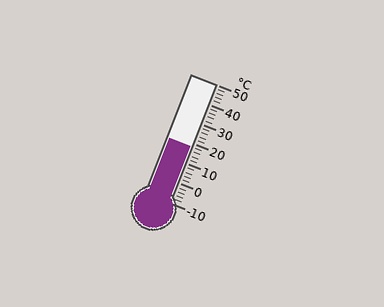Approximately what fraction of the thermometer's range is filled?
The thermometer is filled to approximately 45% of its range.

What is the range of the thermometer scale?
The thermometer scale ranges from -10°C to 50°C.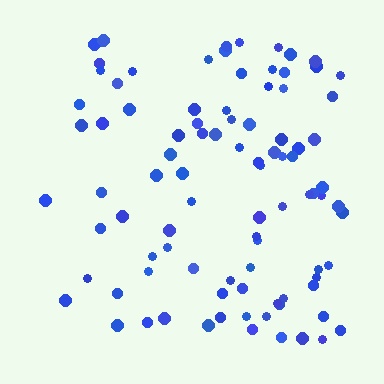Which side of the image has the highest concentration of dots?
The right.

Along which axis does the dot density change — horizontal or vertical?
Horizontal.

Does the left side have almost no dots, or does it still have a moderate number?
Still a moderate number, just noticeably fewer than the right.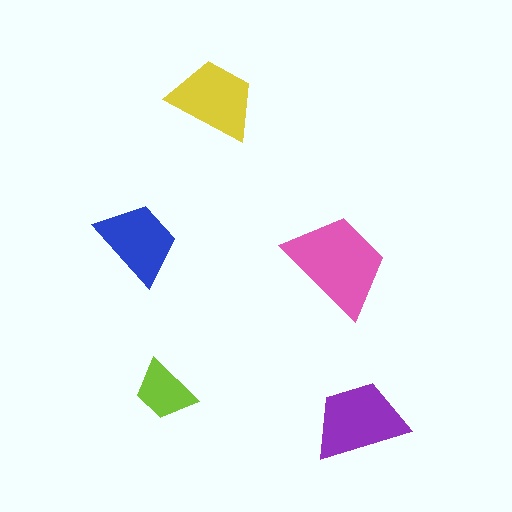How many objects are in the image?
There are 5 objects in the image.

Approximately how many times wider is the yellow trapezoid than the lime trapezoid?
About 1.5 times wider.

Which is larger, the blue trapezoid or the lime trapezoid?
The blue one.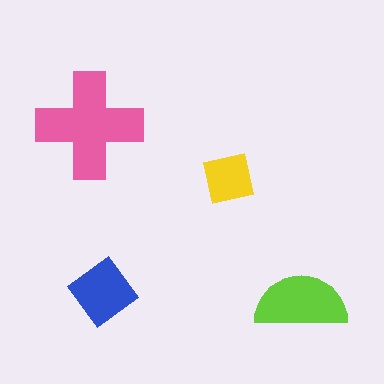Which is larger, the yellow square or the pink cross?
The pink cross.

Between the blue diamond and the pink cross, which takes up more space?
The pink cross.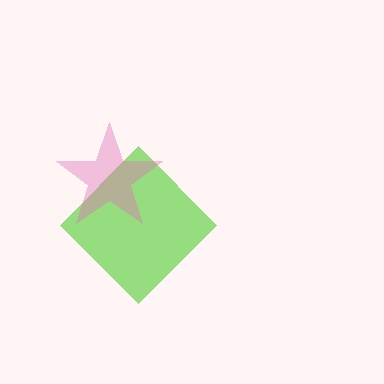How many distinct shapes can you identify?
There are 2 distinct shapes: a lime diamond, a pink star.